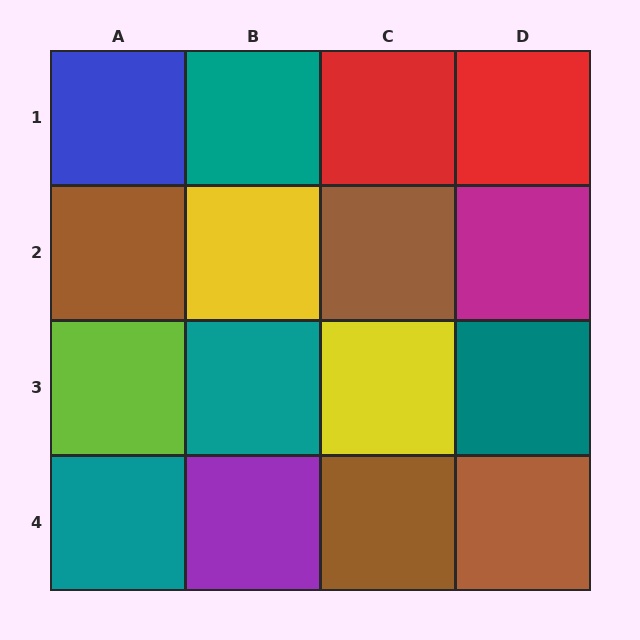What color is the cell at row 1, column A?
Blue.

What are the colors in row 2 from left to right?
Brown, yellow, brown, magenta.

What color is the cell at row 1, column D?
Red.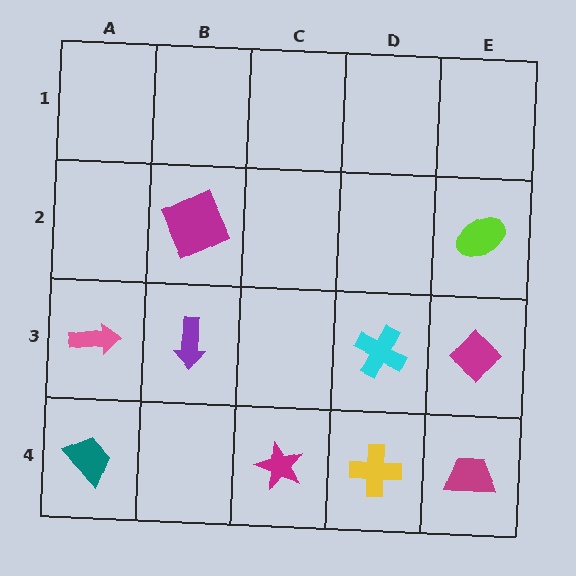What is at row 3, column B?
A purple arrow.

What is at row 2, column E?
A lime ellipse.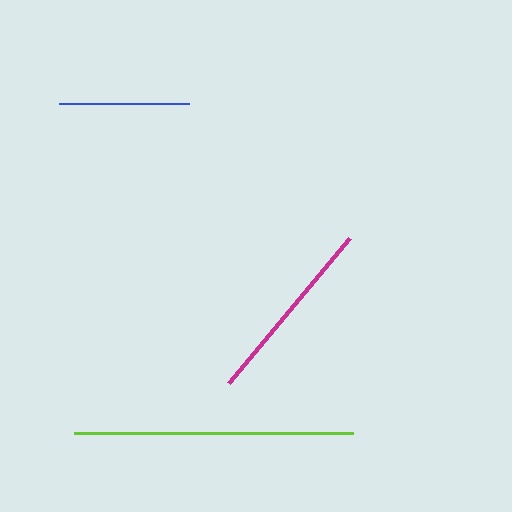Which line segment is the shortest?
The blue line is the shortest at approximately 130 pixels.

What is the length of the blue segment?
The blue segment is approximately 130 pixels long.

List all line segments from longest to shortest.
From longest to shortest: lime, magenta, blue.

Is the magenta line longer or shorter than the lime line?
The lime line is longer than the magenta line.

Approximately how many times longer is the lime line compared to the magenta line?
The lime line is approximately 1.5 times the length of the magenta line.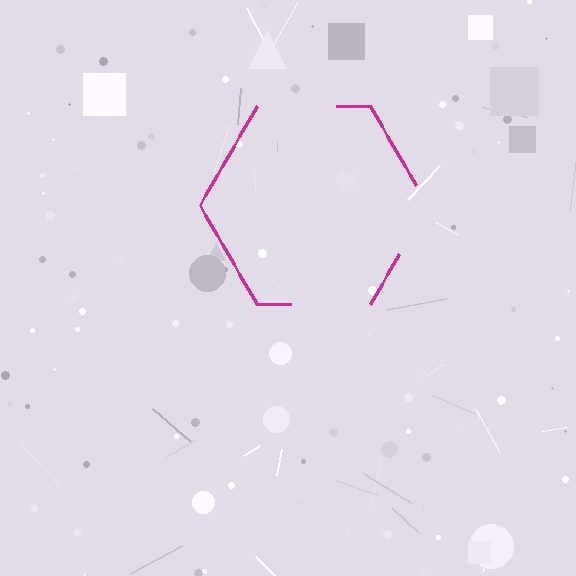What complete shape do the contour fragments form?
The contour fragments form a hexagon.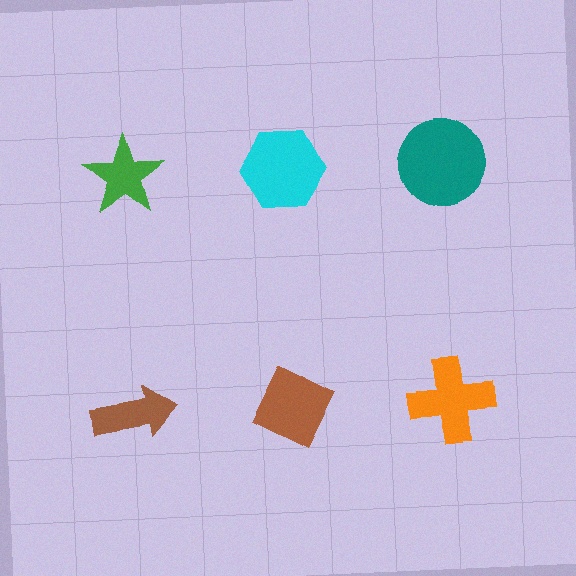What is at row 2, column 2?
A brown diamond.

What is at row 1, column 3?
A teal circle.